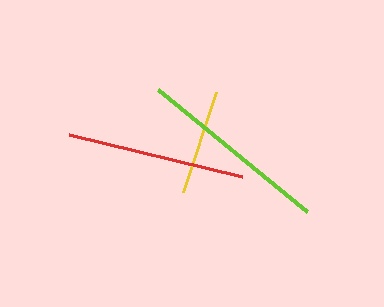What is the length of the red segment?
The red segment is approximately 177 pixels long.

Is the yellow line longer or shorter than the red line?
The red line is longer than the yellow line.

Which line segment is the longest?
The lime line is the longest at approximately 193 pixels.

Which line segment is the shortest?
The yellow line is the shortest at approximately 105 pixels.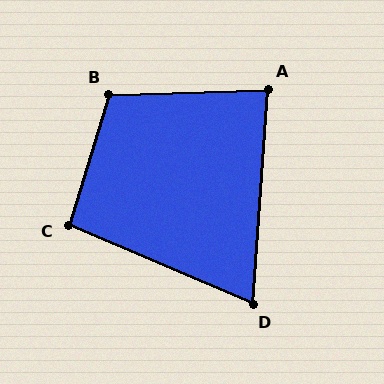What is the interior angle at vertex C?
Approximately 96 degrees (obtuse).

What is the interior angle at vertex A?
Approximately 84 degrees (acute).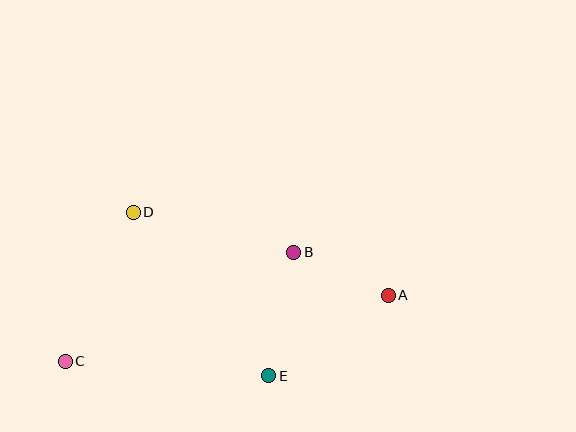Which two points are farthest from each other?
Points A and C are farthest from each other.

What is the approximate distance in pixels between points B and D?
The distance between B and D is approximately 165 pixels.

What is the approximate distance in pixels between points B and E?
The distance between B and E is approximately 126 pixels.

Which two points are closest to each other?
Points A and B are closest to each other.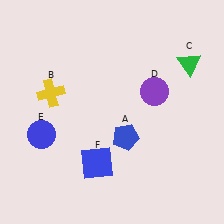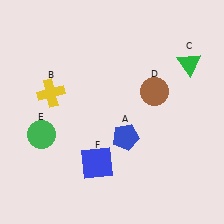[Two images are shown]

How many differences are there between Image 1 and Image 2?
There are 2 differences between the two images.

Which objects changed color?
D changed from purple to brown. E changed from blue to green.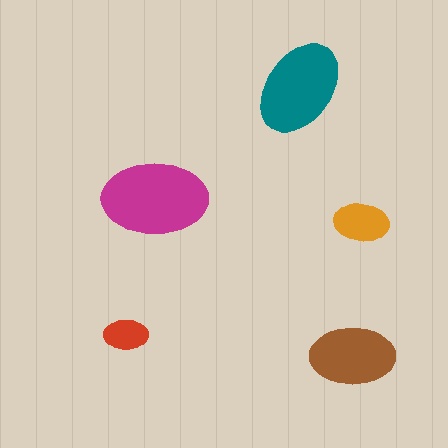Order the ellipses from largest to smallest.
the magenta one, the teal one, the brown one, the orange one, the red one.